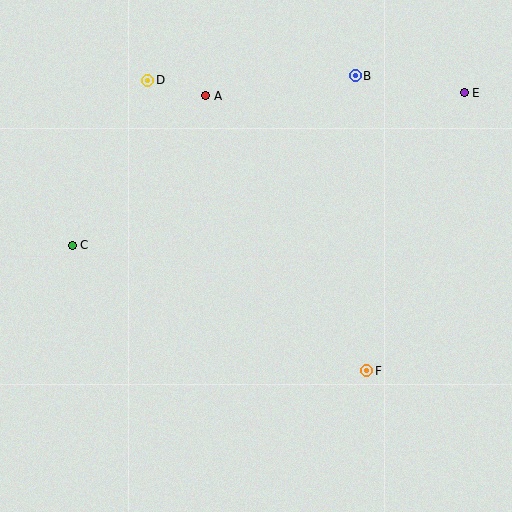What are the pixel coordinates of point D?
Point D is at (148, 80).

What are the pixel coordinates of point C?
Point C is at (72, 245).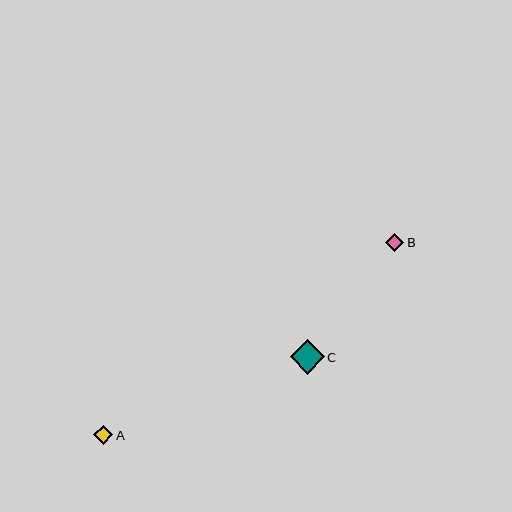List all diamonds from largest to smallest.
From largest to smallest: C, A, B.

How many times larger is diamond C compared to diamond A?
Diamond C is approximately 1.8 times the size of diamond A.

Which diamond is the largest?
Diamond C is the largest with a size of approximately 34 pixels.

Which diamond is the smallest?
Diamond B is the smallest with a size of approximately 19 pixels.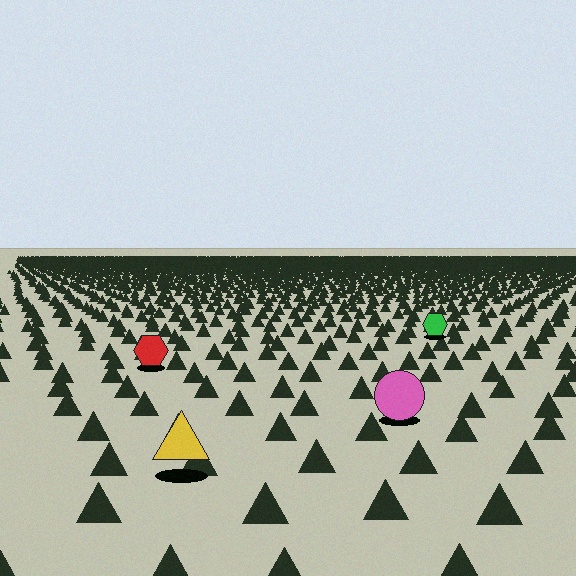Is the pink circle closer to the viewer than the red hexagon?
Yes. The pink circle is closer — you can tell from the texture gradient: the ground texture is coarser near it.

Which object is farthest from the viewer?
The green hexagon is farthest from the viewer. It appears smaller and the ground texture around it is denser.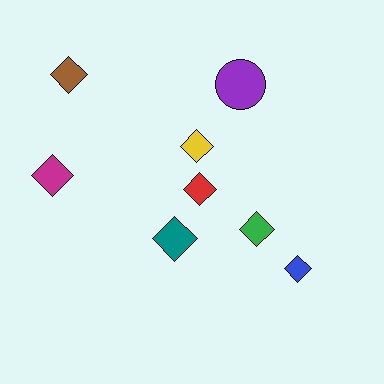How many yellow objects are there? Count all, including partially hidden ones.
There is 1 yellow object.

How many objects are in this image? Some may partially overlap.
There are 8 objects.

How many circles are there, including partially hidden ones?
There is 1 circle.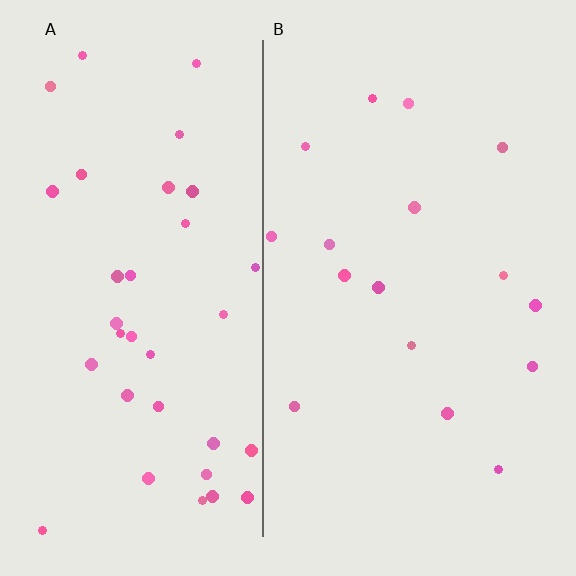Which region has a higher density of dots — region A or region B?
A (the left).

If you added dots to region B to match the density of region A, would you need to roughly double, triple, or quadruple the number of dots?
Approximately double.